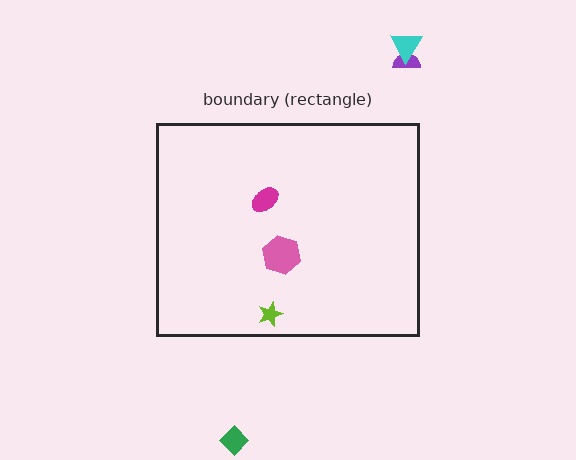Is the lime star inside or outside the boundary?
Inside.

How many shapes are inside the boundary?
3 inside, 3 outside.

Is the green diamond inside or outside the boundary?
Outside.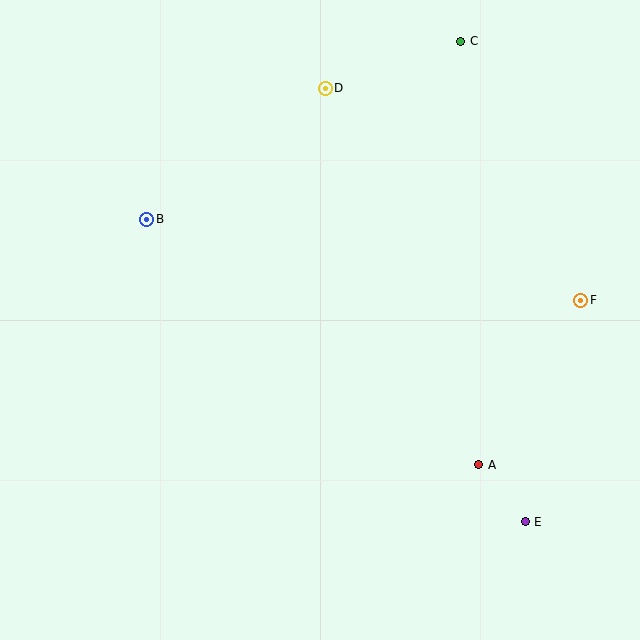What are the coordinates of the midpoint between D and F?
The midpoint between D and F is at (453, 194).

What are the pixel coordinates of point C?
Point C is at (461, 41).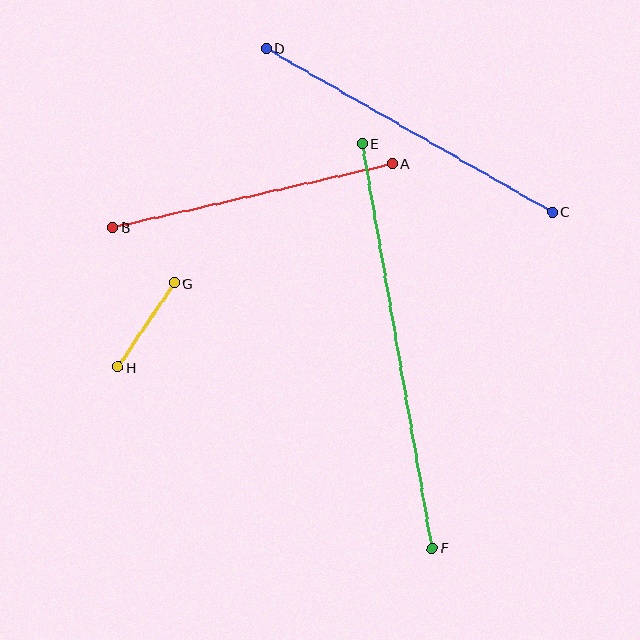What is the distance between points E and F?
The distance is approximately 411 pixels.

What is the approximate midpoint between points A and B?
The midpoint is at approximately (253, 196) pixels.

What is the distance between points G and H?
The distance is approximately 101 pixels.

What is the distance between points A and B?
The distance is approximately 287 pixels.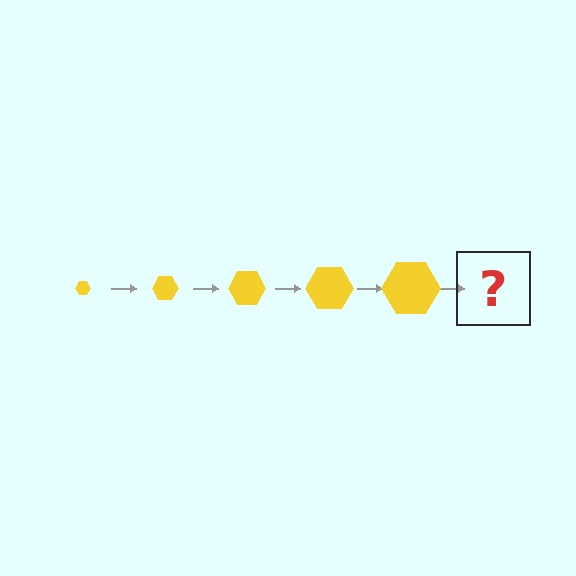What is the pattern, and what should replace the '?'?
The pattern is that the hexagon gets progressively larger each step. The '?' should be a yellow hexagon, larger than the previous one.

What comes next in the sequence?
The next element should be a yellow hexagon, larger than the previous one.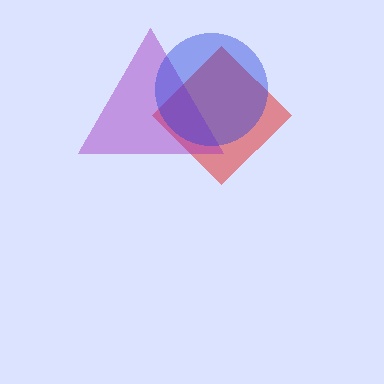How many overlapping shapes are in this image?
There are 3 overlapping shapes in the image.